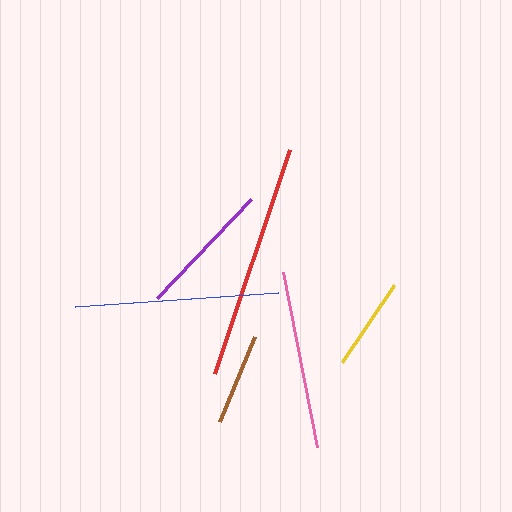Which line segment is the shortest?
The brown line is the shortest at approximately 91 pixels.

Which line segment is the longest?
The red line is the longest at approximately 236 pixels.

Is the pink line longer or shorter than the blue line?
The blue line is longer than the pink line.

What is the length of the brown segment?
The brown segment is approximately 91 pixels long.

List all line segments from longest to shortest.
From longest to shortest: red, blue, pink, purple, yellow, brown.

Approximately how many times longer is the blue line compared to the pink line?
The blue line is approximately 1.1 times the length of the pink line.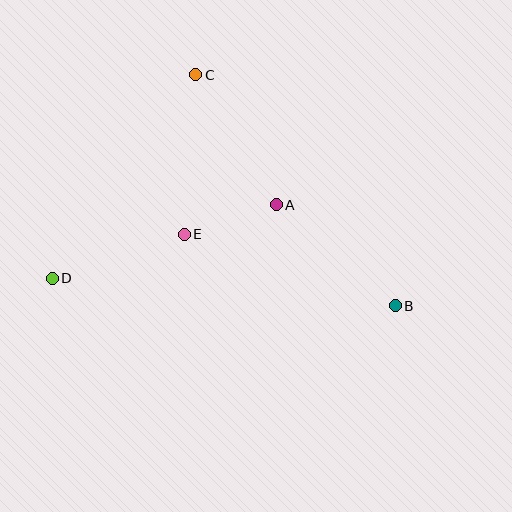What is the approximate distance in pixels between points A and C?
The distance between A and C is approximately 153 pixels.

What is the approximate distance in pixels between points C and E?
The distance between C and E is approximately 159 pixels.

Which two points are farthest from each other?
Points B and D are farthest from each other.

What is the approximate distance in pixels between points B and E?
The distance between B and E is approximately 223 pixels.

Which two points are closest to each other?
Points A and E are closest to each other.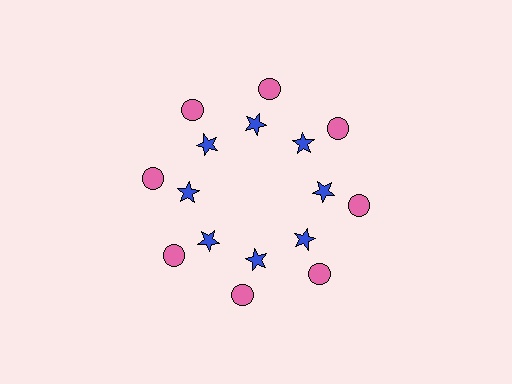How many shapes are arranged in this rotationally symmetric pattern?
There are 16 shapes, arranged in 8 groups of 2.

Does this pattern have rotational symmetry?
Yes, this pattern has 8-fold rotational symmetry. It looks the same after rotating 45 degrees around the center.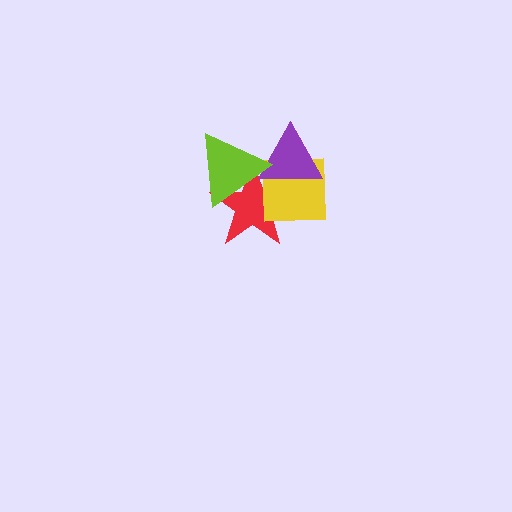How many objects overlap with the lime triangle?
3 objects overlap with the lime triangle.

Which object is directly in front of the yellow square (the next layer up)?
The purple triangle is directly in front of the yellow square.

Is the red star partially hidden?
Yes, it is partially covered by another shape.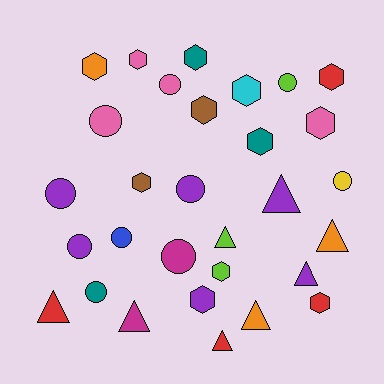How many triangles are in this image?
There are 8 triangles.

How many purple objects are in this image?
There are 6 purple objects.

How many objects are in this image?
There are 30 objects.